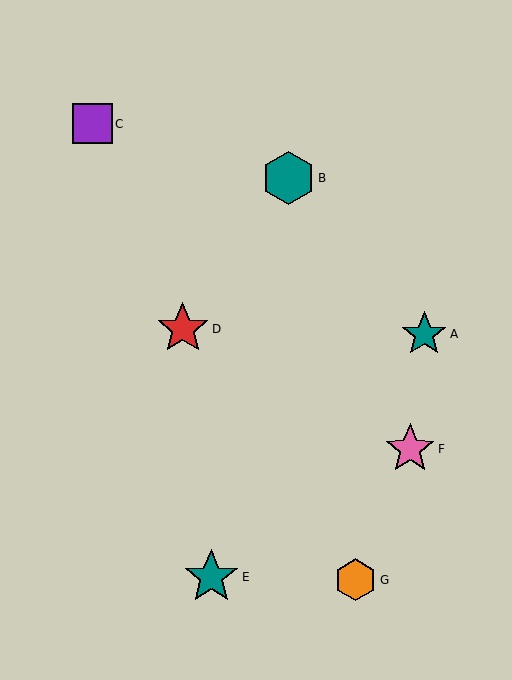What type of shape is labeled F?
Shape F is a pink star.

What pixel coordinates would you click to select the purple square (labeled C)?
Click at (92, 124) to select the purple square C.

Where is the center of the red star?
The center of the red star is at (183, 329).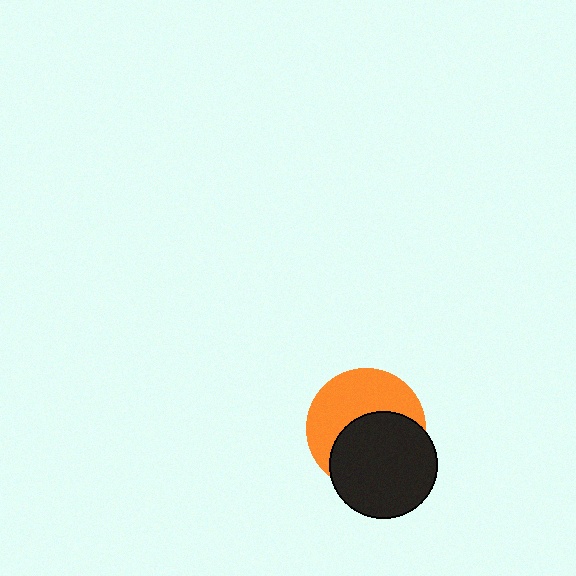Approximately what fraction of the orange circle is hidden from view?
Roughly 50% of the orange circle is hidden behind the black circle.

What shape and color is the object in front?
The object in front is a black circle.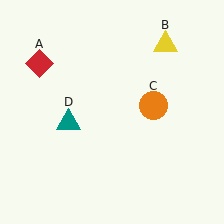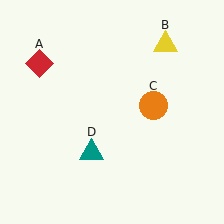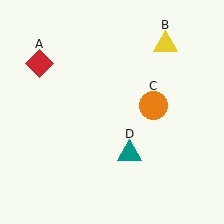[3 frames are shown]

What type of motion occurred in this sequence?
The teal triangle (object D) rotated counterclockwise around the center of the scene.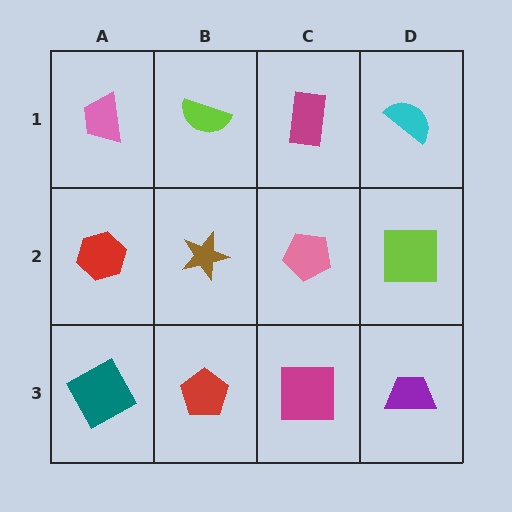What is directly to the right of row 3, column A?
A red pentagon.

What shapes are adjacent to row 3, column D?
A lime square (row 2, column D), a magenta square (row 3, column C).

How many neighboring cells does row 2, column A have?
3.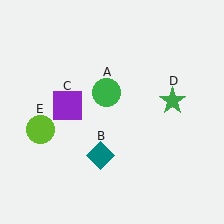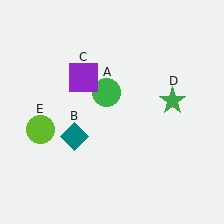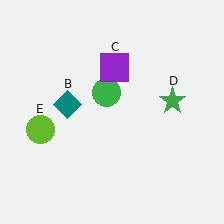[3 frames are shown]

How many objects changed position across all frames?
2 objects changed position: teal diamond (object B), purple square (object C).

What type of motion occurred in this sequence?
The teal diamond (object B), purple square (object C) rotated clockwise around the center of the scene.